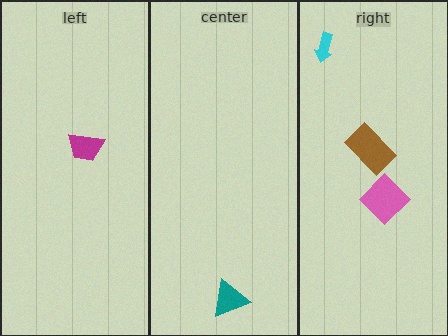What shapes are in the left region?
The magenta trapezoid.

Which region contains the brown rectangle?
The right region.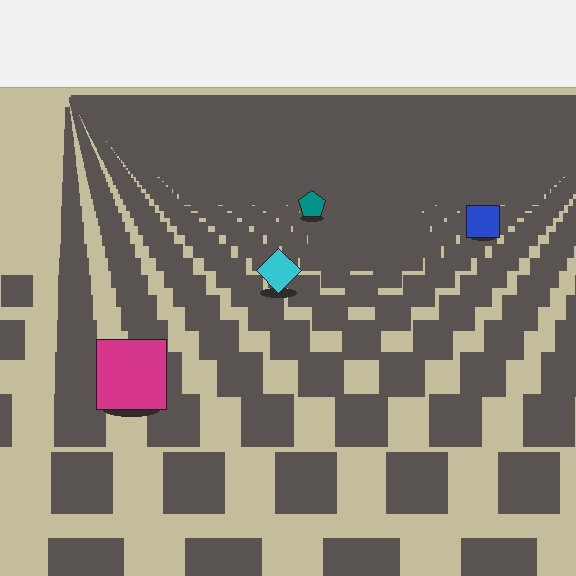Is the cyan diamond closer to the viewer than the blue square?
Yes. The cyan diamond is closer — you can tell from the texture gradient: the ground texture is coarser near it.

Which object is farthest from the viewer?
The teal pentagon is farthest from the viewer. It appears smaller and the ground texture around it is denser.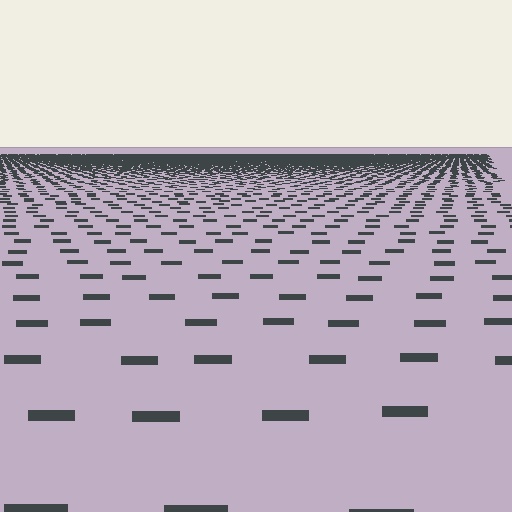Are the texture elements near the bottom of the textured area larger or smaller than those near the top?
Larger. Near the bottom, elements are closer to the viewer and appear at a bigger on-screen size.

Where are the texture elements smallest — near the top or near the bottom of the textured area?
Near the top.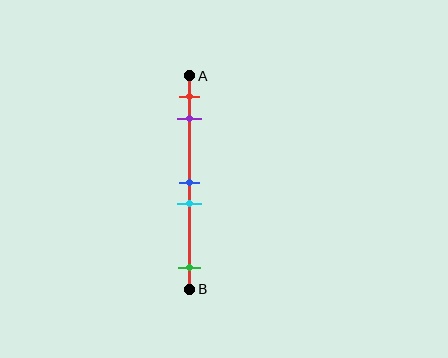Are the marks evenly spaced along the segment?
No, the marks are not evenly spaced.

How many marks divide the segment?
There are 5 marks dividing the segment.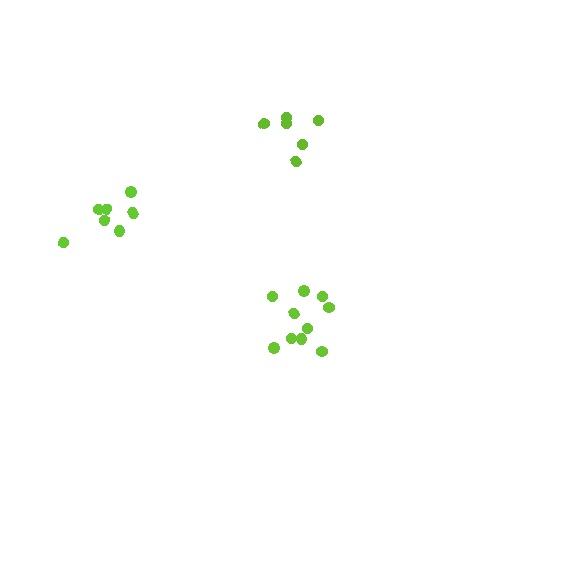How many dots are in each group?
Group 1: 6 dots, Group 2: 10 dots, Group 3: 7 dots (23 total).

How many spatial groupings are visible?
There are 3 spatial groupings.